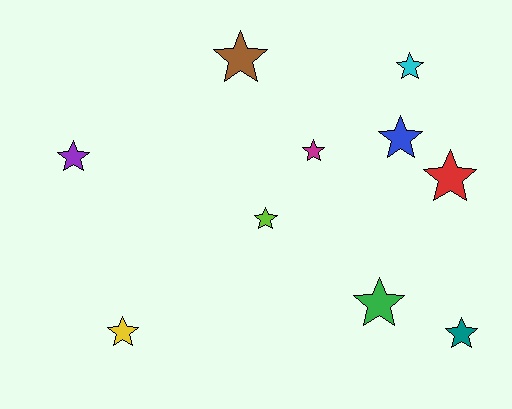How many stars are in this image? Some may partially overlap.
There are 10 stars.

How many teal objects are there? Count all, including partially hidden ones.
There is 1 teal object.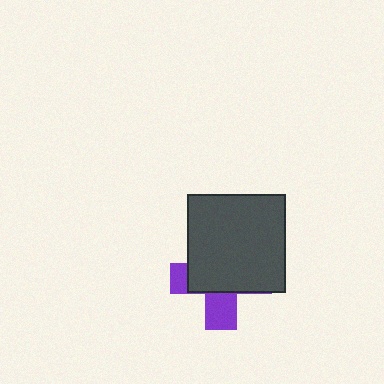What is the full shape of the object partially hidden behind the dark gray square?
The partially hidden object is a purple cross.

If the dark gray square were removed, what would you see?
You would see the complete purple cross.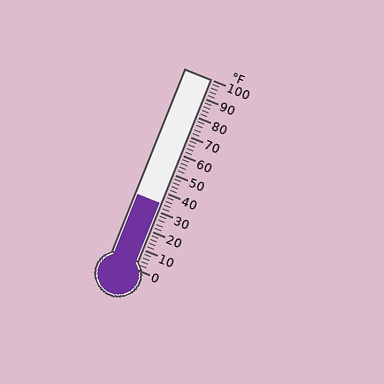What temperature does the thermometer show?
The thermometer shows approximately 34°F.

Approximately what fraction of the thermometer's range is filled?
The thermometer is filled to approximately 35% of its range.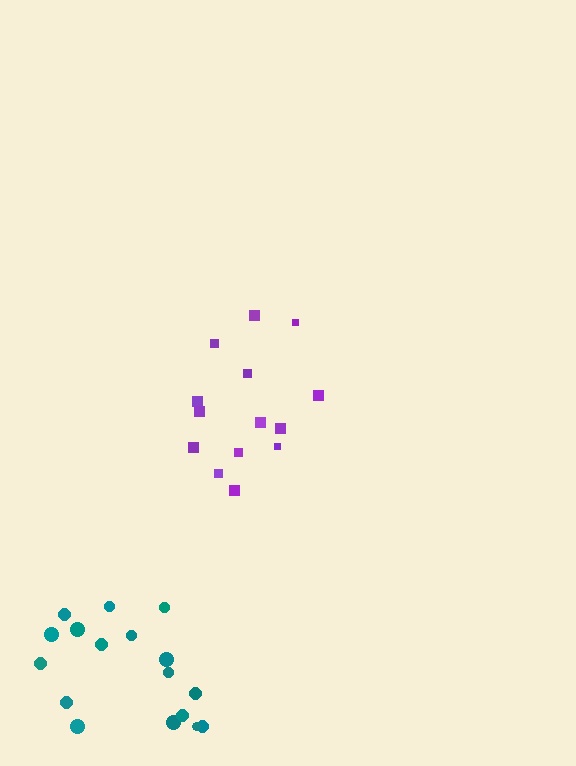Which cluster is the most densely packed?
Purple.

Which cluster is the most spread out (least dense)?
Teal.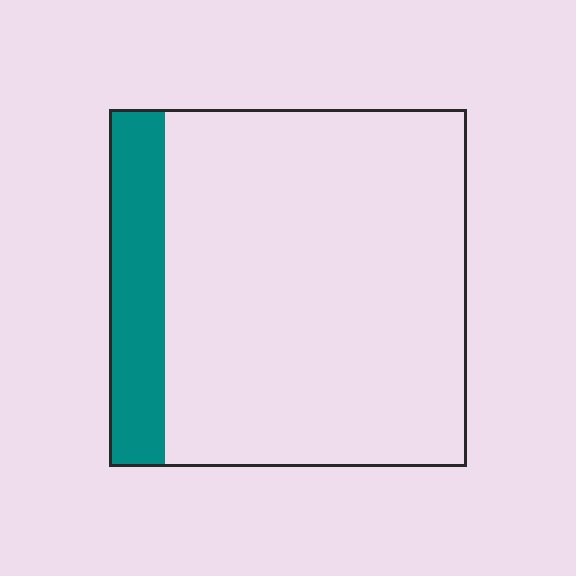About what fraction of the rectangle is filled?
About one sixth (1/6).